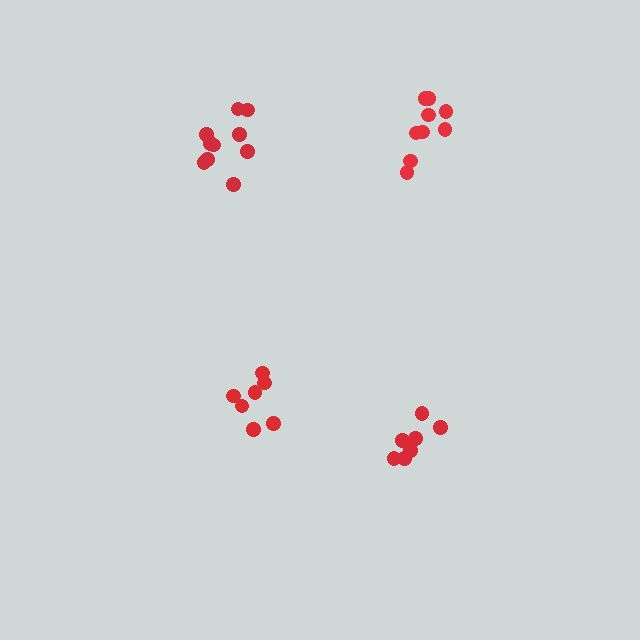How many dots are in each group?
Group 1: 9 dots, Group 2: 10 dots, Group 3: 7 dots, Group 4: 7 dots (33 total).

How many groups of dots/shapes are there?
There are 4 groups.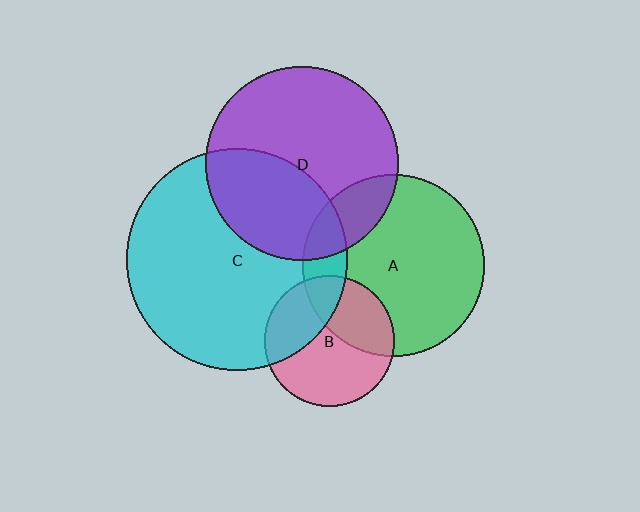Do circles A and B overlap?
Yes.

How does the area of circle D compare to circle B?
Approximately 2.2 times.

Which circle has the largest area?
Circle C (cyan).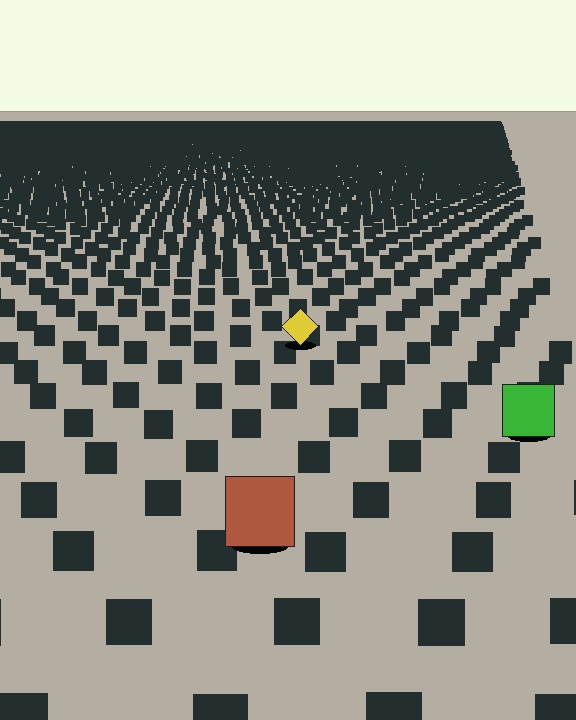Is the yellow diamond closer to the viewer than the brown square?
No. The brown square is closer — you can tell from the texture gradient: the ground texture is coarser near it.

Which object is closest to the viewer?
The brown square is closest. The texture marks near it are larger and more spread out.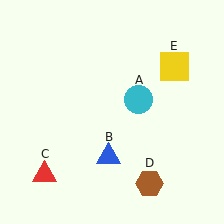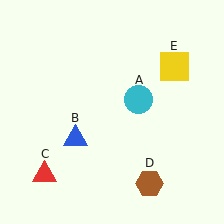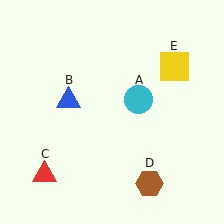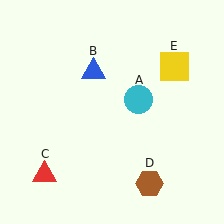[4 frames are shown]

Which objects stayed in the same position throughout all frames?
Cyan circle (object A) and red triangle (object C) and brown hexagon (object D) and yellow square (object E) remained stationary.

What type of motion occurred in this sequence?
The blue triangle (object B) rotated clockwise around the center of the scene.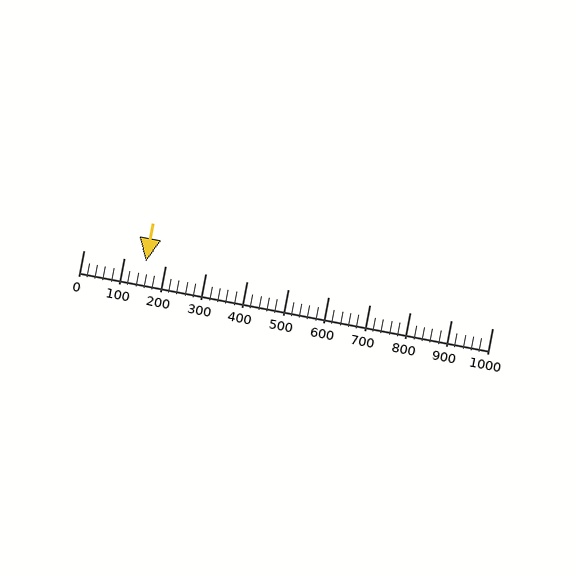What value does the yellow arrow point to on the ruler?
The yellow arrow points to approximately 153.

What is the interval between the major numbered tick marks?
The major tick marks are spaced 100 units apart.